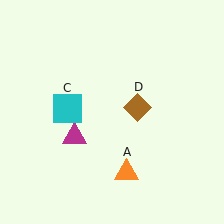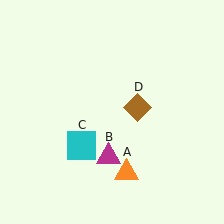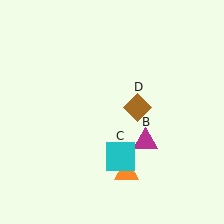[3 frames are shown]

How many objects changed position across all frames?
2 objects changed position: magenta triangle (object B), cyan square (object C).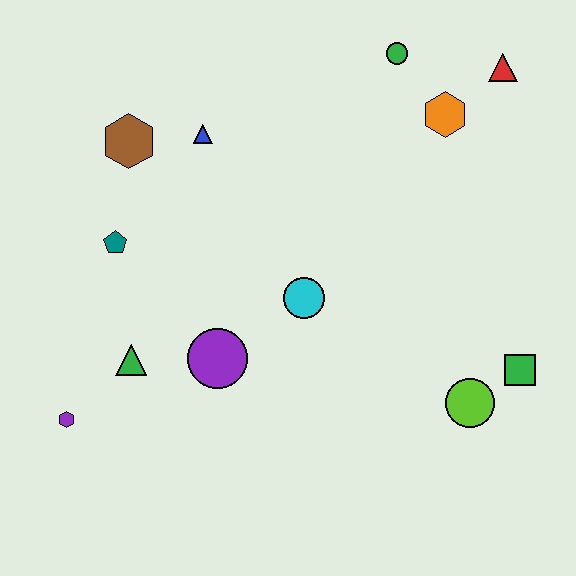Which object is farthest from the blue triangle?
The green square is farthest from the blue triangle.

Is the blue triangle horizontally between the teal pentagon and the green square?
Yes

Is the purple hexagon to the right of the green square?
No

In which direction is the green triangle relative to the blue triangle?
The green triangle is below the blue triangle.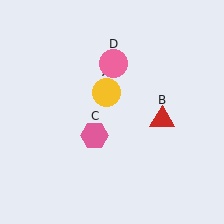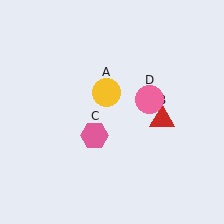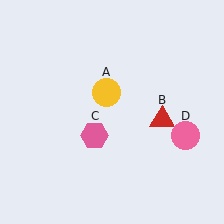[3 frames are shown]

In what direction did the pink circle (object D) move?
The pink circle (object D) moved down and to the right.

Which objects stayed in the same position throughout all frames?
Yellow circle (object A) and red triangle (object B) and pink hexagon (object C) remained stationary.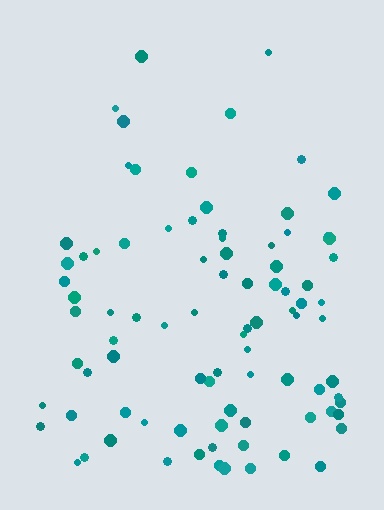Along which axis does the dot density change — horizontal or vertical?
Vertical.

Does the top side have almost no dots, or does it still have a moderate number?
Still a moderate number, just noticeably fewer than the bottom.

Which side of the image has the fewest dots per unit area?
The top.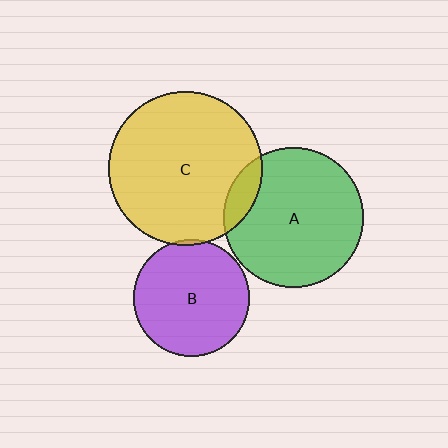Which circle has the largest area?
Circle C (yellow).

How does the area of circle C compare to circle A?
Approximately 1.2 times.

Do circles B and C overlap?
Yes.